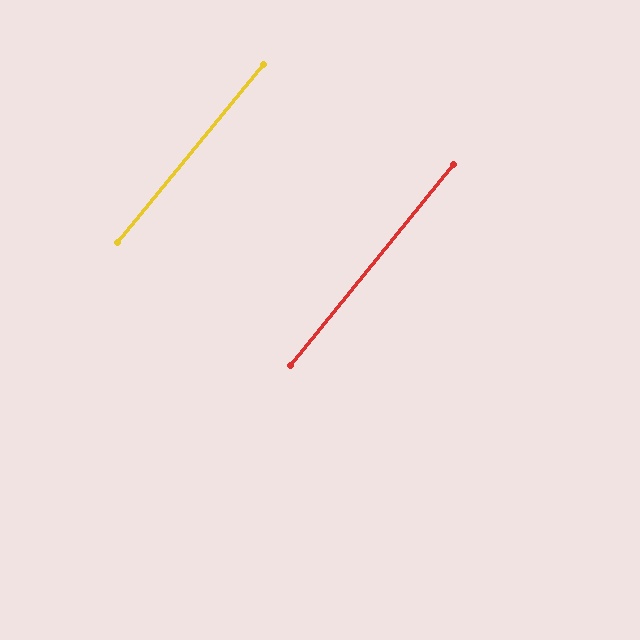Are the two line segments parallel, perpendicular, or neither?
Parallel — their directions differ by only 0.2°.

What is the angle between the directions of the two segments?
Approximately 0 degrees.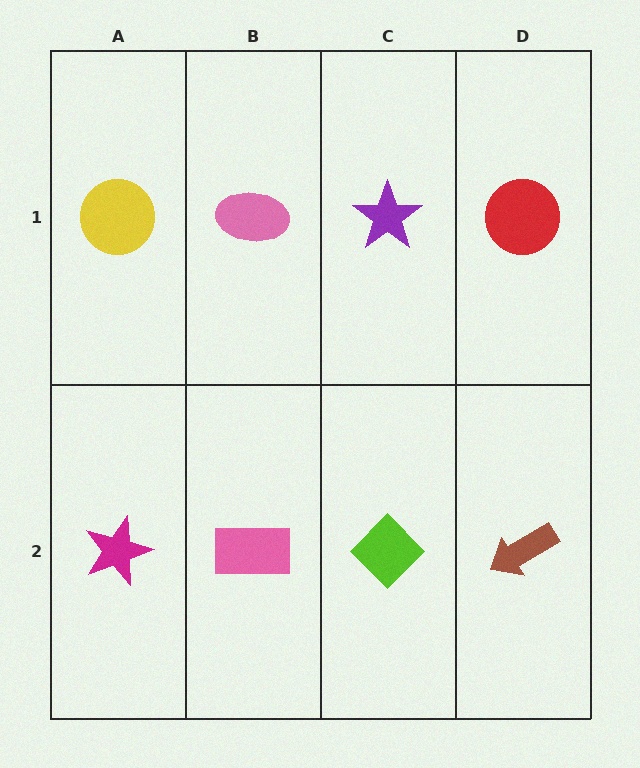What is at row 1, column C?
A purple star.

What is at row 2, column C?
A lime diamond.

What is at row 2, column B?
A pink rectangle.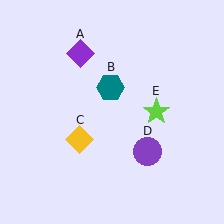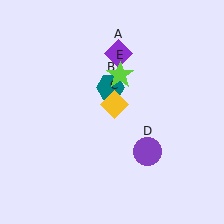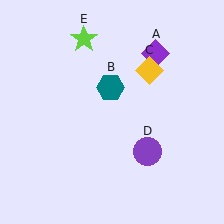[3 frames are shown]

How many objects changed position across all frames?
3 objects changed position: purple diamond (object A), yellow diamond (object C), lime star (object E).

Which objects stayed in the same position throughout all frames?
Teal hexagon (object B) and purple circle (object D) remained stationary.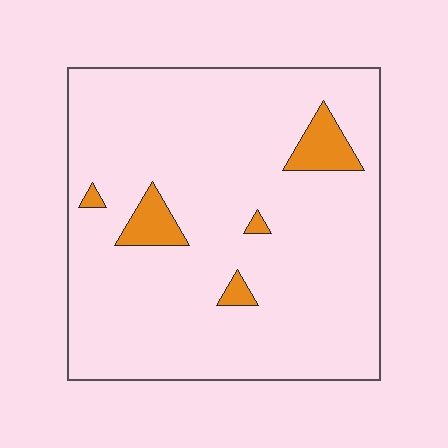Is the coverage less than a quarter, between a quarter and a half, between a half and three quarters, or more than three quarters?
Less than a quarter.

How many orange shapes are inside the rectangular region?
5.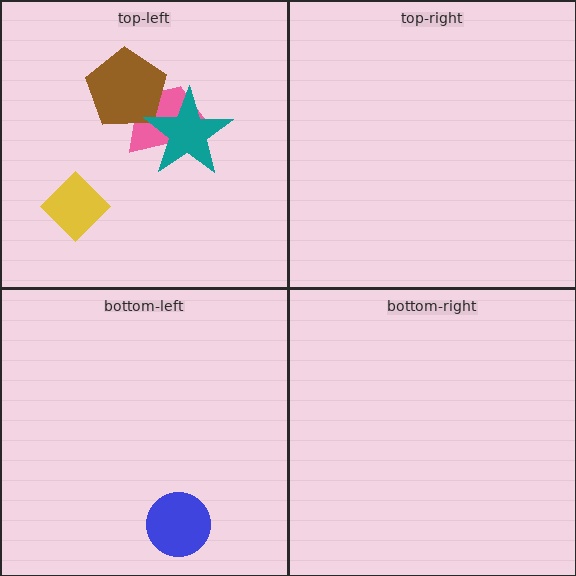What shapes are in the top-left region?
The yellow diamond, the pink trapezoid, the brown pentagon, the teal star.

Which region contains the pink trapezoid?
The top-left region.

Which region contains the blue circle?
The bottom-left region.